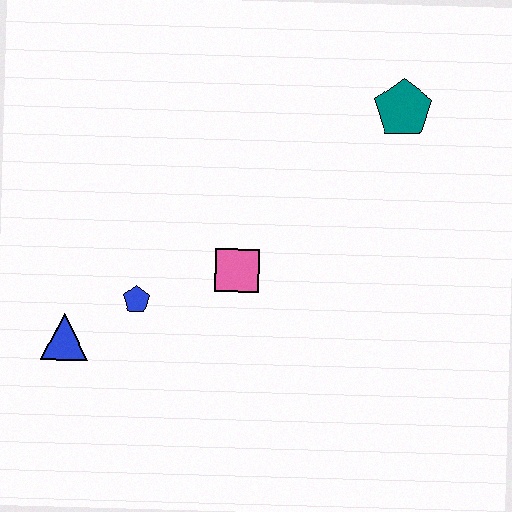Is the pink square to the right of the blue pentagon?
Yes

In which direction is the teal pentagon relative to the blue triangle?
The teal pentagon is to the right of the blue triangle.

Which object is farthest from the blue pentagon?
The teal pentagon is farthest from the blue pentagon.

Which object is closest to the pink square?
The blue pentagon is closest to the pink square.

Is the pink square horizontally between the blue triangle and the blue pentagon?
No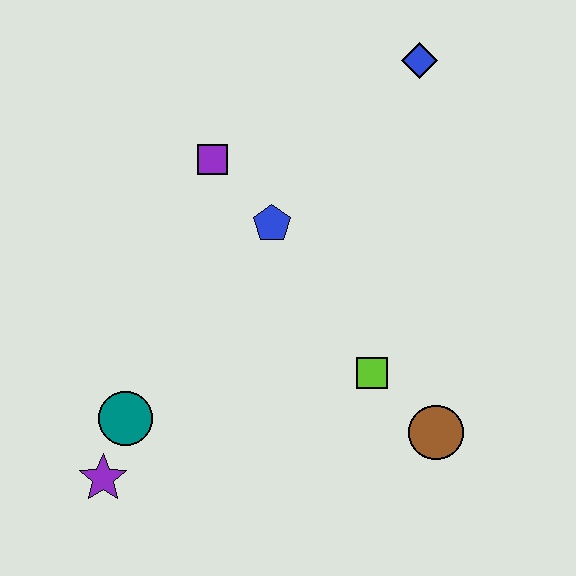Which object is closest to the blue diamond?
The blue pentagon is closest to the blue diamond.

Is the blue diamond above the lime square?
Yes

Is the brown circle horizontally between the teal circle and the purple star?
No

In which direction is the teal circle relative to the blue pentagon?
The teal circle is below the blue pentagon.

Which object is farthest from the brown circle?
The blue diamond is farthest from the brown circle.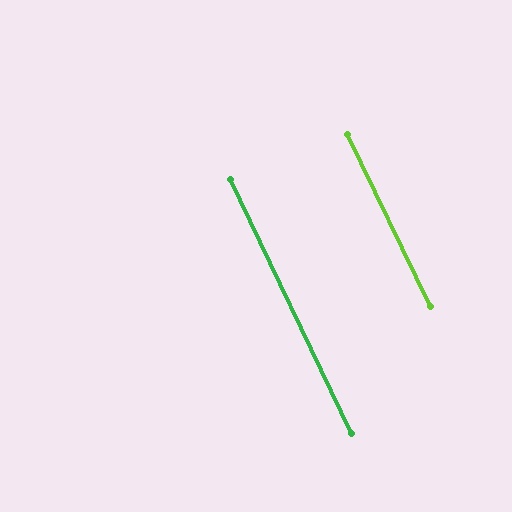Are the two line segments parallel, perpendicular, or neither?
Parallel — their directions differ by only 0.0°.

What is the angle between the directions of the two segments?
Approximately 0 degrees.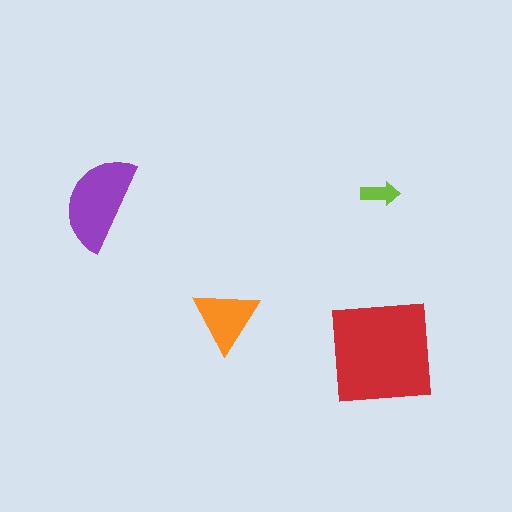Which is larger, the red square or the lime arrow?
The red square.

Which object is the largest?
The red square.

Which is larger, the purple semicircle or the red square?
The red square.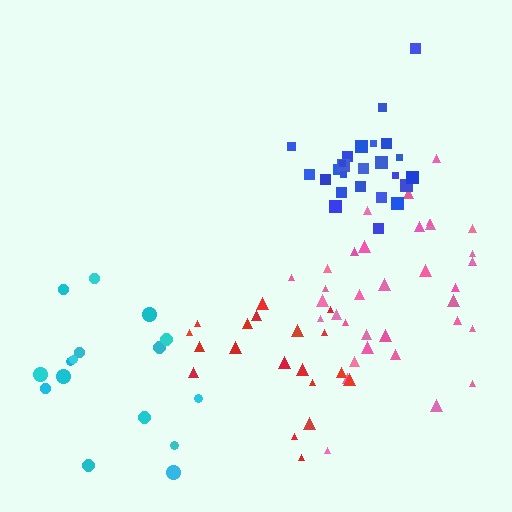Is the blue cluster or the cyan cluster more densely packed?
Blue.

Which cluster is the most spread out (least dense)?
Cyan.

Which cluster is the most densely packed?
Blue.